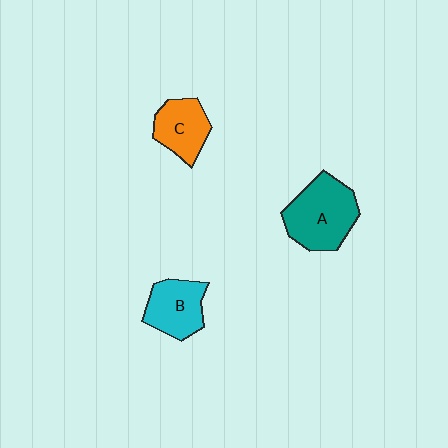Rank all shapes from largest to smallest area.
From largest to smallest: A (teal), B (cyan), C (orange).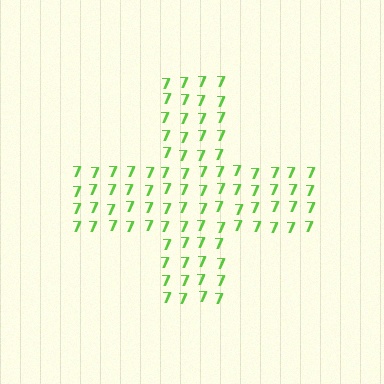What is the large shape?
The large shape is a cross.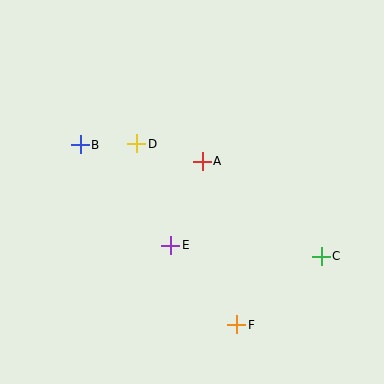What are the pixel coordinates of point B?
Point B is at (80, 145).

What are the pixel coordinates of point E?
Point E is at (171, 245).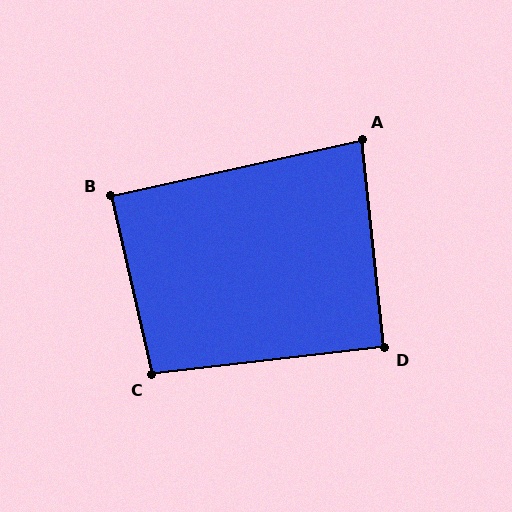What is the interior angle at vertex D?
Approximately 91 degrees (approximately right).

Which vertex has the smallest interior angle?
A, at approximately 83 degrees.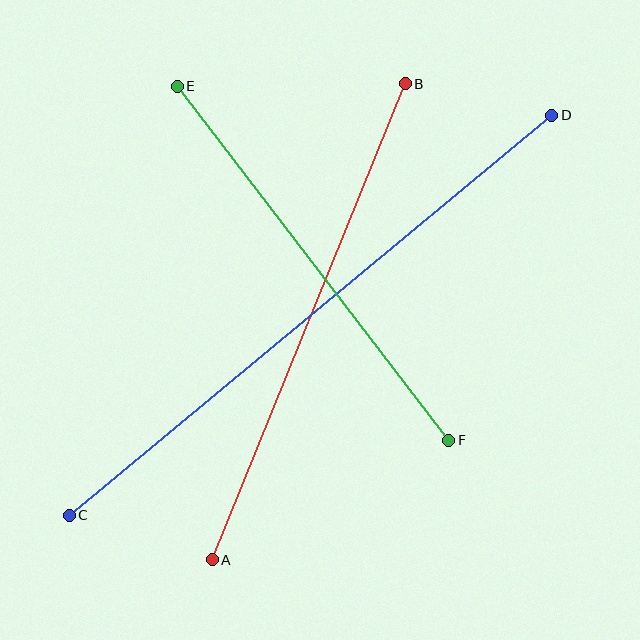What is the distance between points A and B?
The distance is approximately 514 pixels.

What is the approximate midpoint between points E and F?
The midpoint is at approximately (313, 263) pixels.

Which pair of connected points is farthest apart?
Points C and D are farthest apart.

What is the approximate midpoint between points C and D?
The midpoint is at approximately (310, 315) pixels.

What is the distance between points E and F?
The distance is approximately 446 pixels.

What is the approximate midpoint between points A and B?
The midpoint is at approximately (309, 322) pixels.